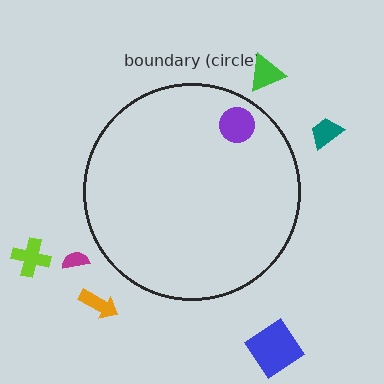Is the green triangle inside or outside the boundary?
Outside.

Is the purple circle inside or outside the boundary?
Inside.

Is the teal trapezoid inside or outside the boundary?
Outside.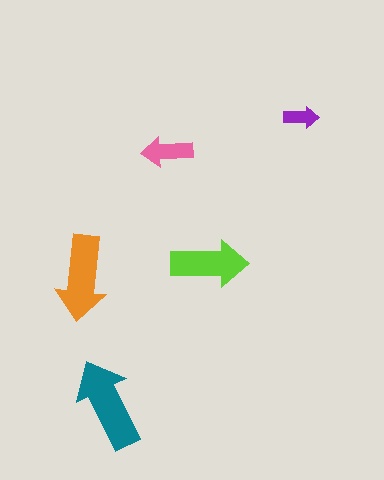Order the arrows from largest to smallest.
the teal one, the orange one, the lime one, the pink one, the purple one.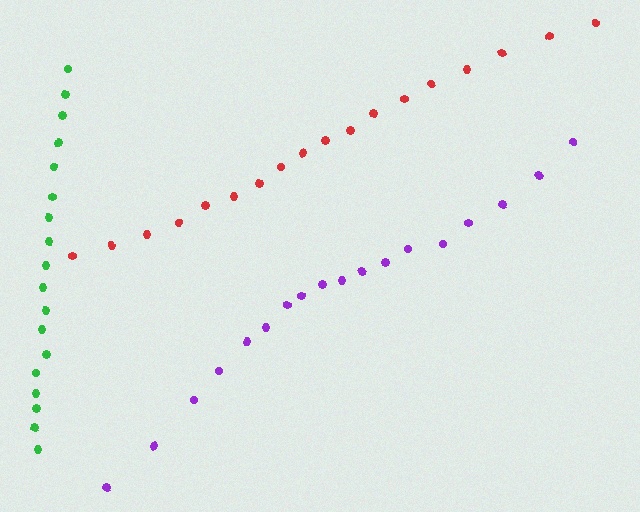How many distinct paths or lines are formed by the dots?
There are 3 distinct paths.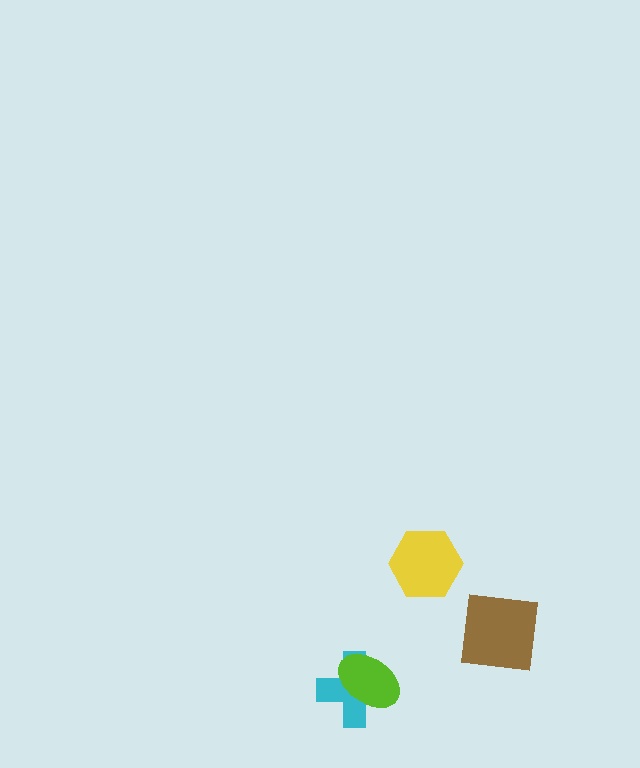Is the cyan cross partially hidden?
Yes, it is partially covered by another shape.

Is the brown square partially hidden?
No, no other shape covers it.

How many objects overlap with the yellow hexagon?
0 objects overlap with the yellow hexagon.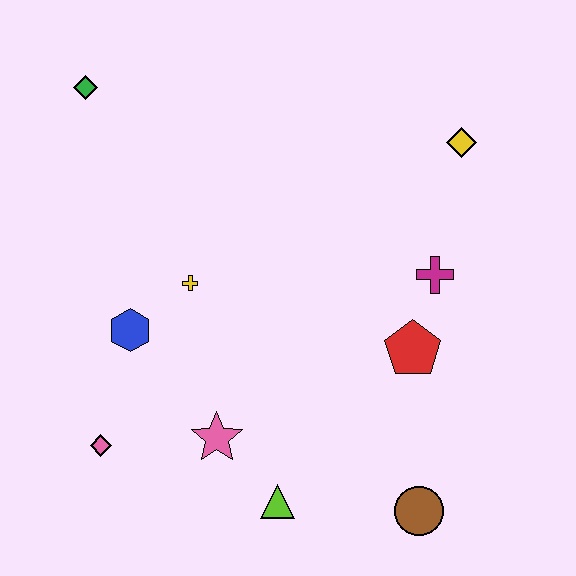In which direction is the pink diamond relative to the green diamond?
The pink diamond is below the green diamond.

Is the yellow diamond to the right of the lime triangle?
Yes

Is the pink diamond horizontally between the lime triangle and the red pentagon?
No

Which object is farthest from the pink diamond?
The yellow diamond is farthest from the pink diamond.